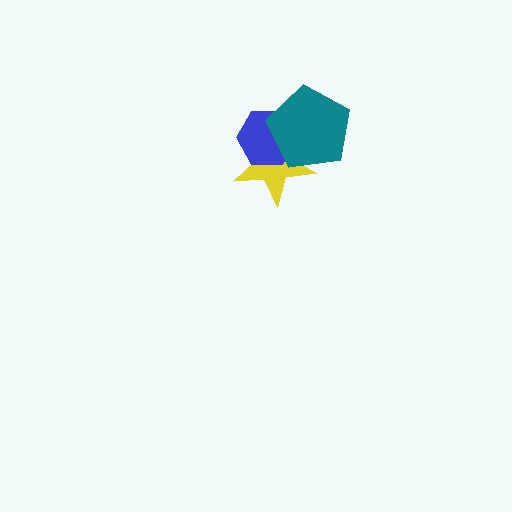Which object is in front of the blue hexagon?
The teal pentagon is in front of the blue hexagon.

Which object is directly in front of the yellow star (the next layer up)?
The blue hexagon is directly in front of the yellow star.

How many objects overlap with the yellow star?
2 objects overlap with the yellow star.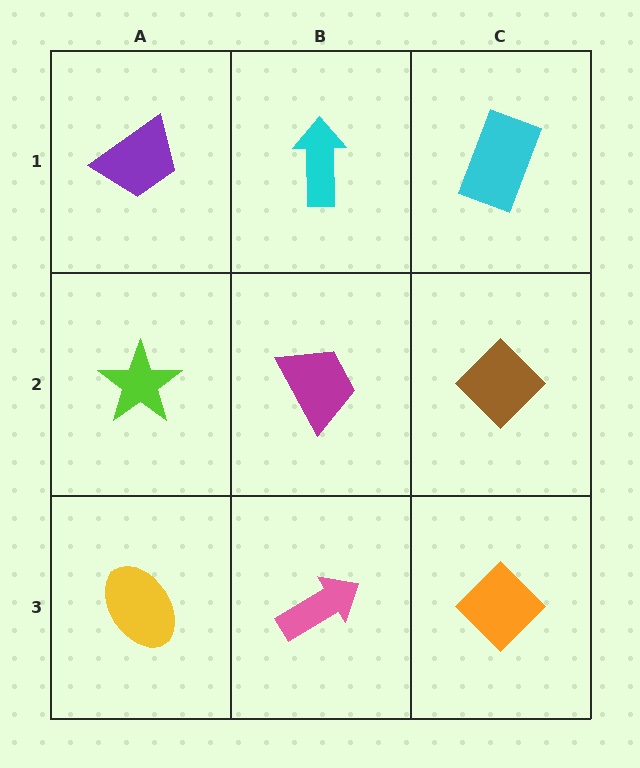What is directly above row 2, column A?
A purple trapezoid.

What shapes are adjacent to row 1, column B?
A magenta trapezoid (row 2, column B), a purple trapezoid (row 1, column A), a cyan rectangle (row 1, column C).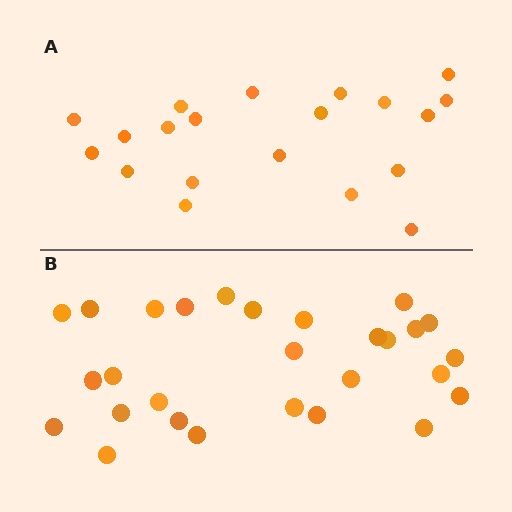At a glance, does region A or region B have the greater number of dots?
Region B (the bottom region) has more dots.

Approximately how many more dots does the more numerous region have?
Region B has roughly 8 or so more dots than region A.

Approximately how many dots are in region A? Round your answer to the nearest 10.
About 20 dots.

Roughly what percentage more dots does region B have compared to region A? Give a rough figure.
About 40% more.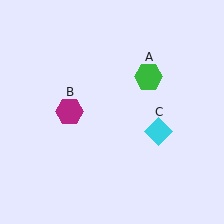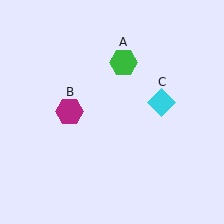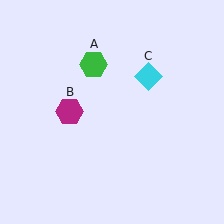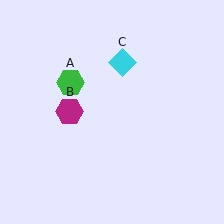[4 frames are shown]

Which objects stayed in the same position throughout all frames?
Magenta hexagon (object B) remained stationary.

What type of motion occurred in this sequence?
The green hexagon (object A), cyan diamond (object C) rotated counterclockwise around the center of the scene.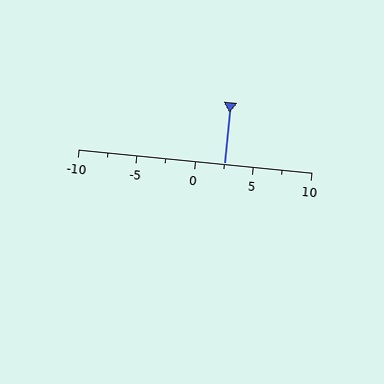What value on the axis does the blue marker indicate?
The marker indicates approximately 2.5.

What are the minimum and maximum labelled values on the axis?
The axis runs from -10 to 10.